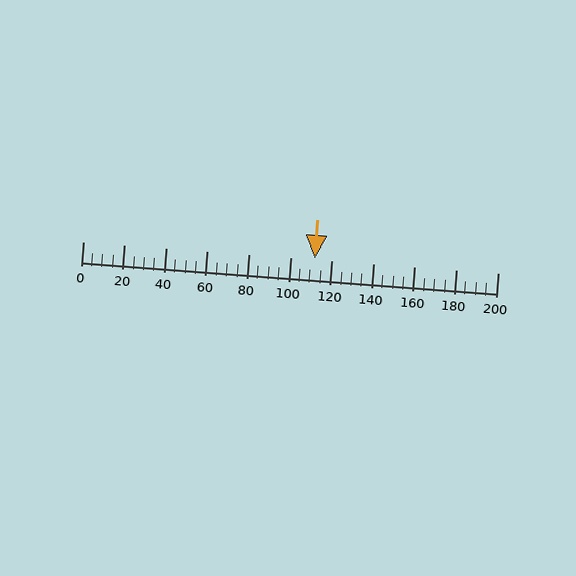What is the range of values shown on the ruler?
The ruler shows values from 0 to 200.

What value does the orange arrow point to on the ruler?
The orange arrow points to approximately 112.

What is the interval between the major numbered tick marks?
The major tick marks are spaced 20 units apart.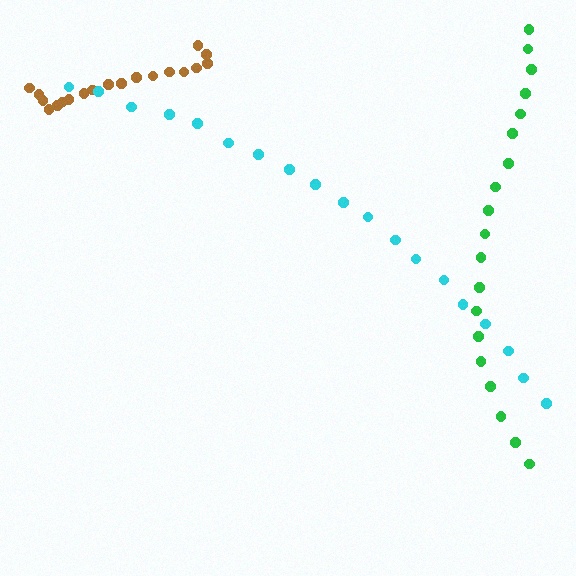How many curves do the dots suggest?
There are 3 distinct paths.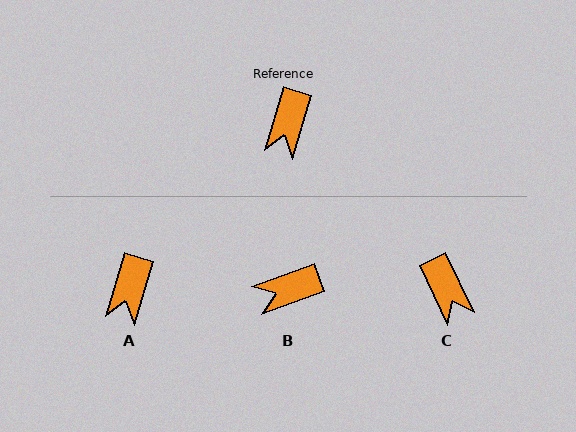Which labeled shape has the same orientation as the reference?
A.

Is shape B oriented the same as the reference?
No, it is off by about 54 degrees.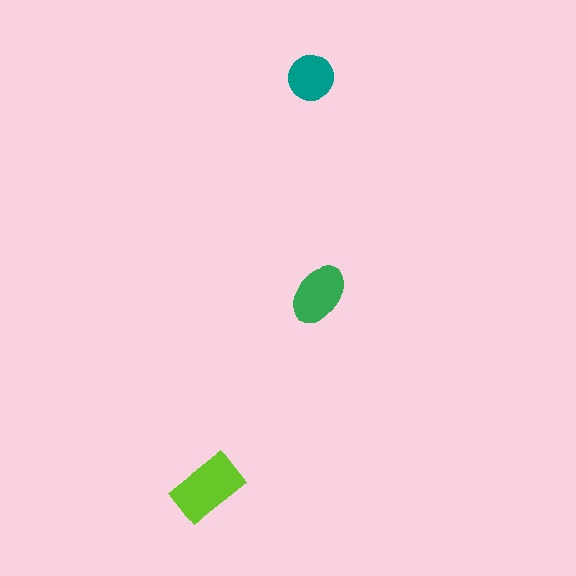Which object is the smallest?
The teal circle.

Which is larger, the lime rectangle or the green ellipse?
The lime rectangle.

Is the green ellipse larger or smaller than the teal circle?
Larger.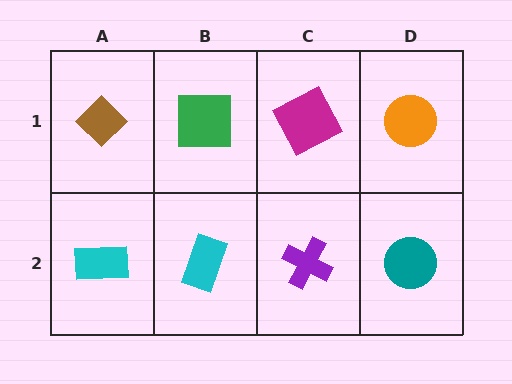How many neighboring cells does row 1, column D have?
2.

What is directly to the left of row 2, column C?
A cyan rectangle.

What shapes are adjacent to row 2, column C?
A magenta square (row 1, column C), a cyan rectangle (row 2, column B), a teal circle (row 2, column D).